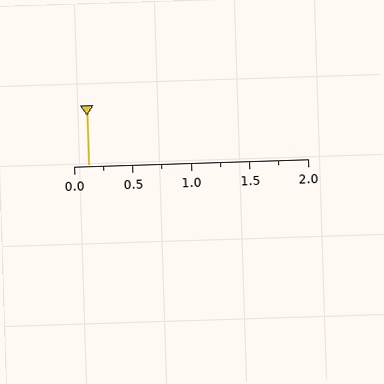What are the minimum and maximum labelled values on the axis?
The axis runs from 0.0 to 2.0.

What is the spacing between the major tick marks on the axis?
The major ticks are spaced 0.5 apart.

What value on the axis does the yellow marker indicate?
The marker indicates approximately 0.12.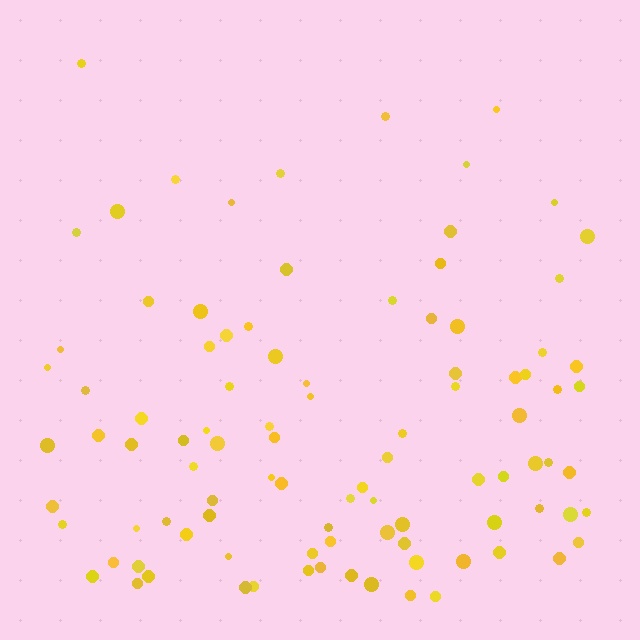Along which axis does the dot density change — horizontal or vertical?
Vertical.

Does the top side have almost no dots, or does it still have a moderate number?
Still a moderate number, just noticeably fewer than the bottom.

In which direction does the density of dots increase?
From top to bottom, with the bottom side densest.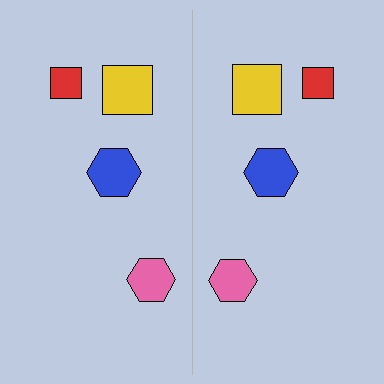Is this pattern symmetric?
Yes, this pattern has bilateral (reflection) symmetry.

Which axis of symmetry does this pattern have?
The pattern has a vertical axis of symmetry running through the center of the image.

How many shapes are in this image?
There are 8 shapes in this image.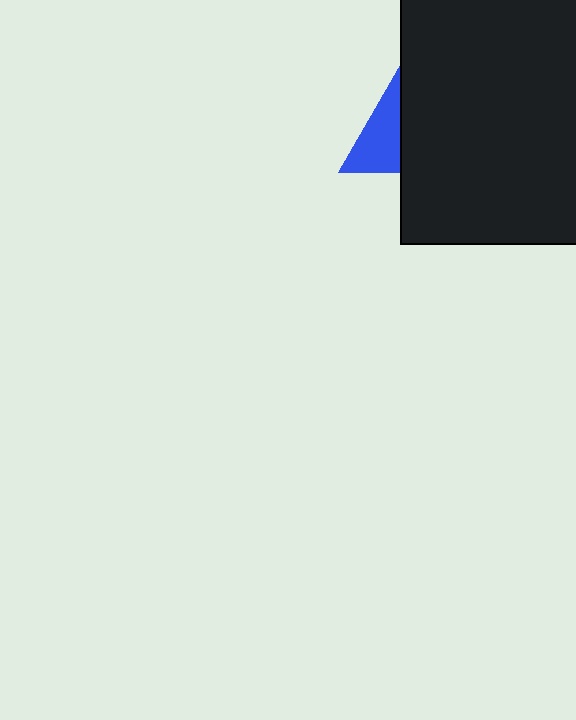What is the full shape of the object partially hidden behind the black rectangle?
The partially hidden object is a blue triangle.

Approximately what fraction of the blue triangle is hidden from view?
Roughly 58% of the blue triangle is hidden behind the black rectangle.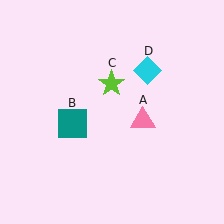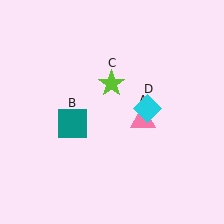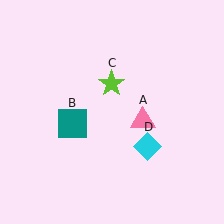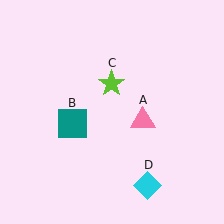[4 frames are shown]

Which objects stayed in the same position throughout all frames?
Pink triangle (object A) and teal square (object B) and lime star (object C) remained stationary.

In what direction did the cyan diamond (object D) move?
The cyan diamond (object D) moved down.